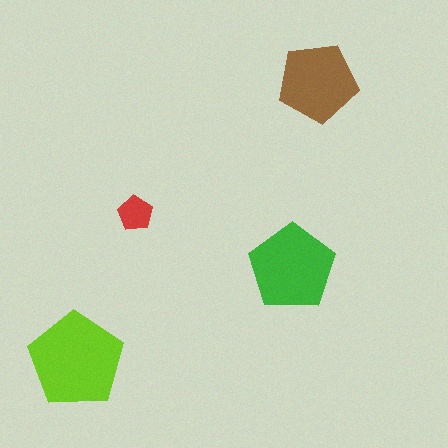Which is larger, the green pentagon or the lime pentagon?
The lime one.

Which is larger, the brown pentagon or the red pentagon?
The brown one.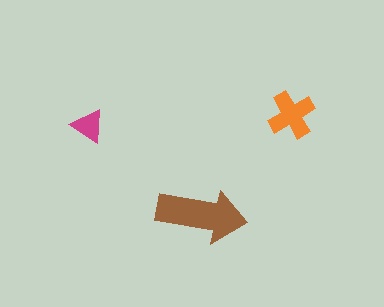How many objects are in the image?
There are 3 objects in the image.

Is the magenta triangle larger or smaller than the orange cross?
Smaller.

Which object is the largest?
The brown arrow.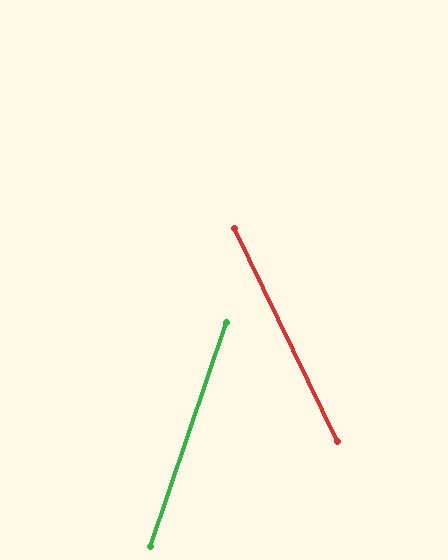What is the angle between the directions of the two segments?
Approximately 45 degrees.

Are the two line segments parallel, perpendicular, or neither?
Neither parallel nor perpendicular — they differ by about 45°.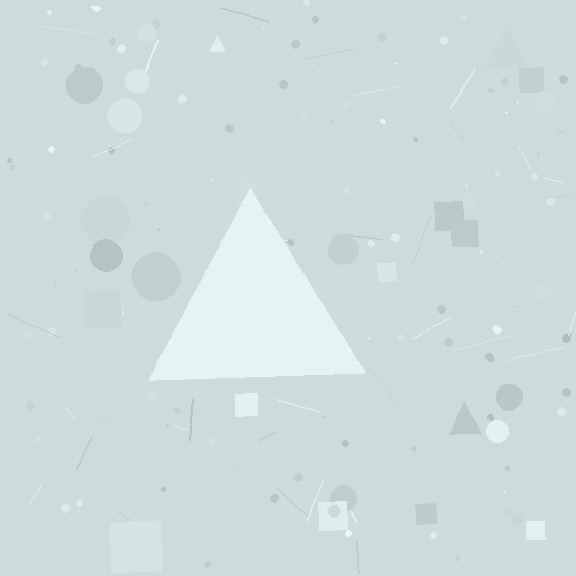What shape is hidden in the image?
A triangle is hidden in the image.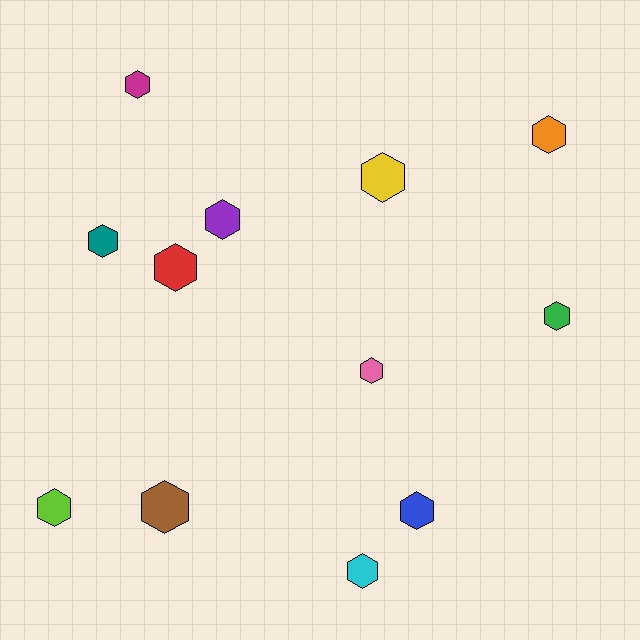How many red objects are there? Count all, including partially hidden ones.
There is 1 red object.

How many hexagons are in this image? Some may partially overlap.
There are 12 hexagons.